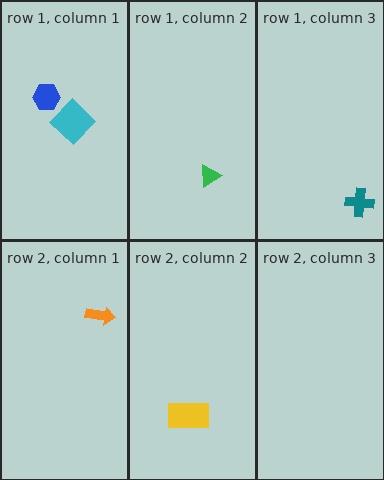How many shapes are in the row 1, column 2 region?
1.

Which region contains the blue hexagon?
The row 1, column 1 region.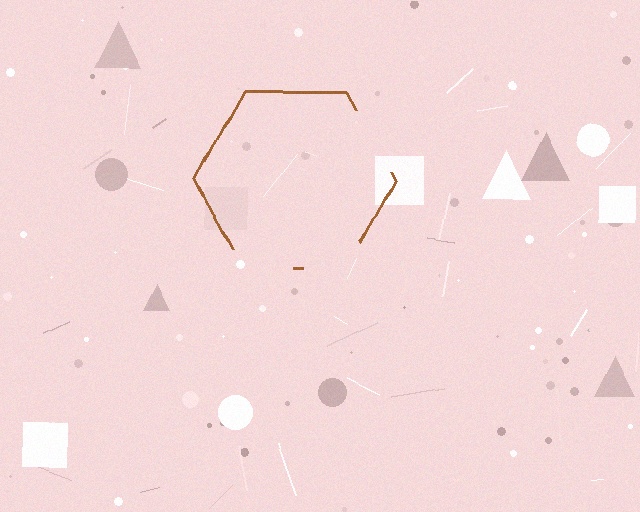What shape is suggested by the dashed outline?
The dashed outline suggests a hexagon.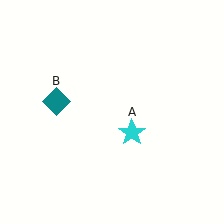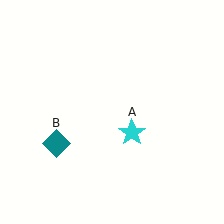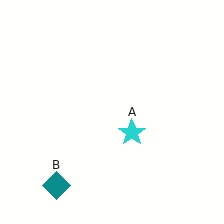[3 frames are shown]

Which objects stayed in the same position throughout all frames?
Cyan star (object A) remained stationary.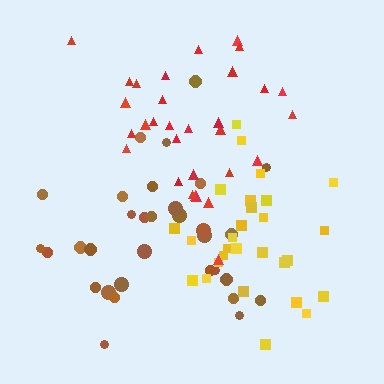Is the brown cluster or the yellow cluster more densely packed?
Yellow.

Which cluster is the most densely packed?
Yellow.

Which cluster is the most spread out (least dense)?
Brown.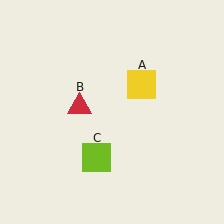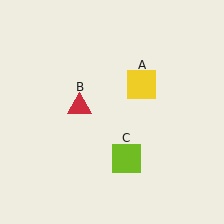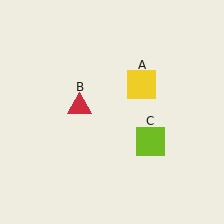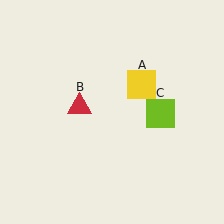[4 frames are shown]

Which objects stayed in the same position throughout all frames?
Yellow square (object A) and red triangle (object B) remained stationary.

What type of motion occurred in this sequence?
The lime square (object C) rotated counterclockwise around the center of the scene.